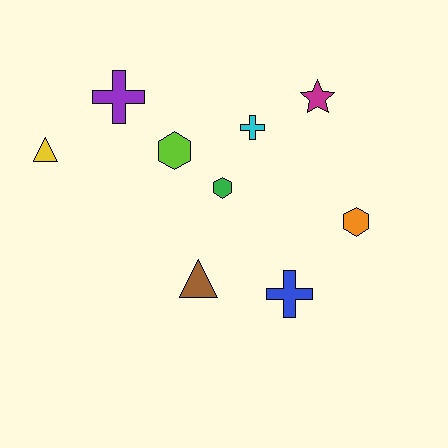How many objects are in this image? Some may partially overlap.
There are 9 objects.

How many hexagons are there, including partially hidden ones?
There are 3 hexagons.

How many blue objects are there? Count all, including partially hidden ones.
There is 1 blue object.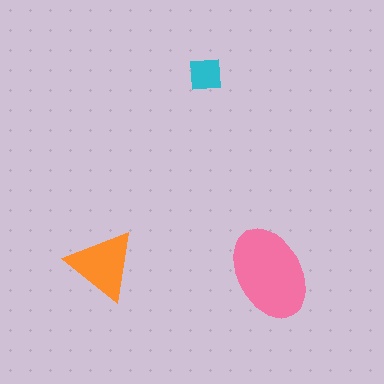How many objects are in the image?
There are 3 objects in the image.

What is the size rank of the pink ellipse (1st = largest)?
1st.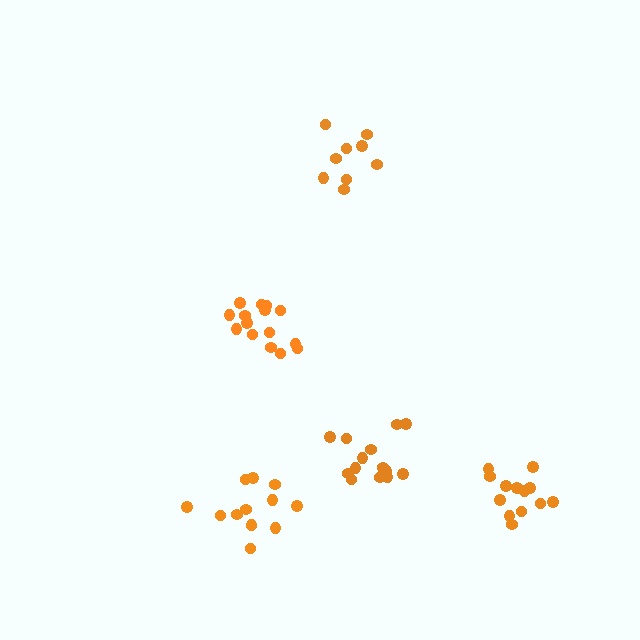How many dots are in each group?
Group 1: 15 dots, Group 2: 13 dots, Group 3: 9 dots, Group 4: 15 dots, Group 5: 14 dots (66 total).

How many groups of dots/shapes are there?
There are 5 groups.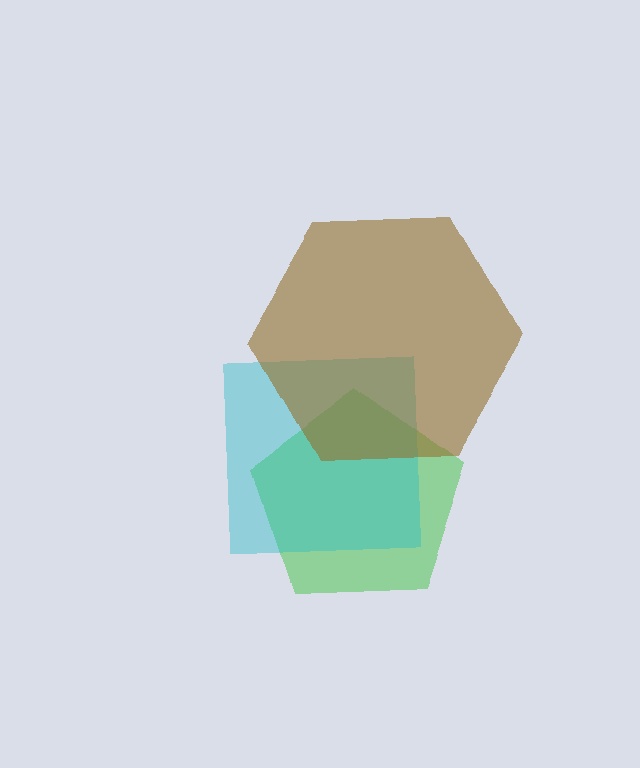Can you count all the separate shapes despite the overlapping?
Yes, there are 3 separate shapes.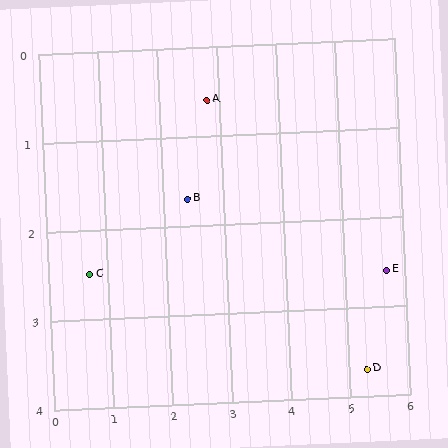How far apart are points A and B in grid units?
Points A and B are about 1.2 grid units apart.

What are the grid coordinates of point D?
Point D is at approximately (5.3, 3.7).